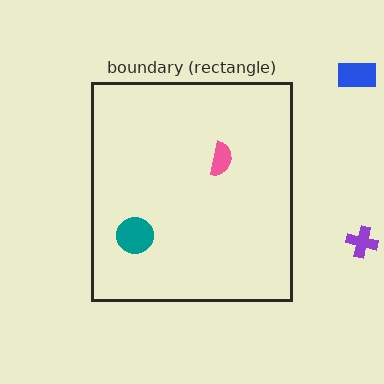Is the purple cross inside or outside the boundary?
Outside.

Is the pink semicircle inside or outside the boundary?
Inside.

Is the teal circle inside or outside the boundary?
Inside.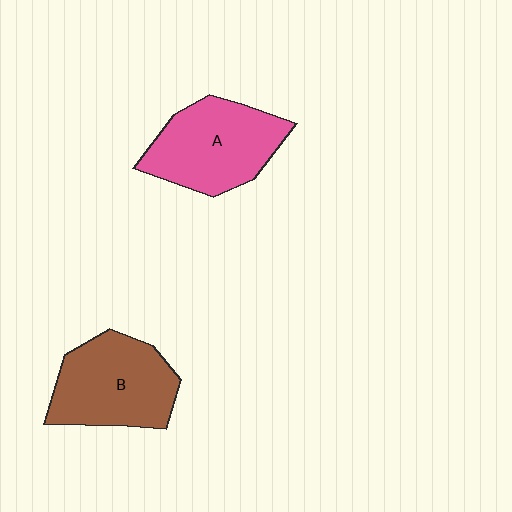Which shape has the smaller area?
Shape A (pink).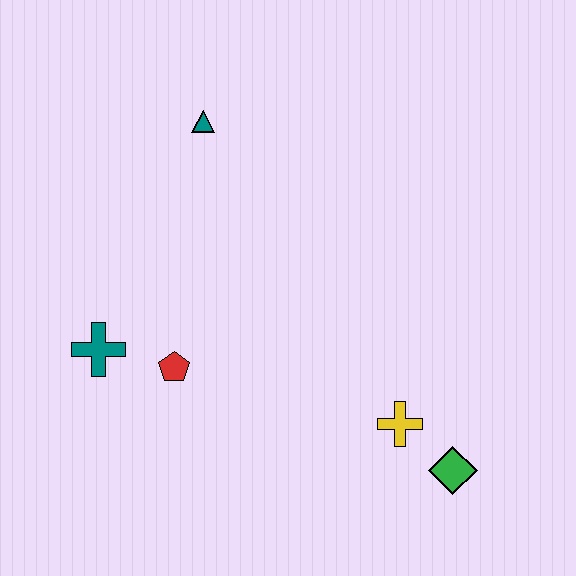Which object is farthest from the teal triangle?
The green diamond is farthest from the teal triangle.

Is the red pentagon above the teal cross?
No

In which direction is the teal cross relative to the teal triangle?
The teal cross is below the teal triangle.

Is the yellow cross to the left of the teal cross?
No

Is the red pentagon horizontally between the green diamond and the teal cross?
Yes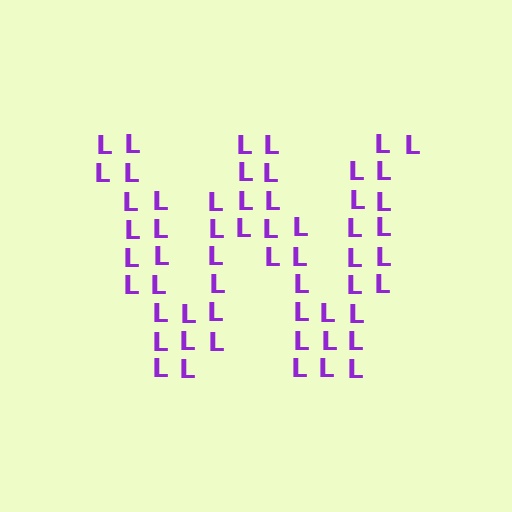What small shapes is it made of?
It is made of small letter L's.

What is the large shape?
The large shape is the letter W.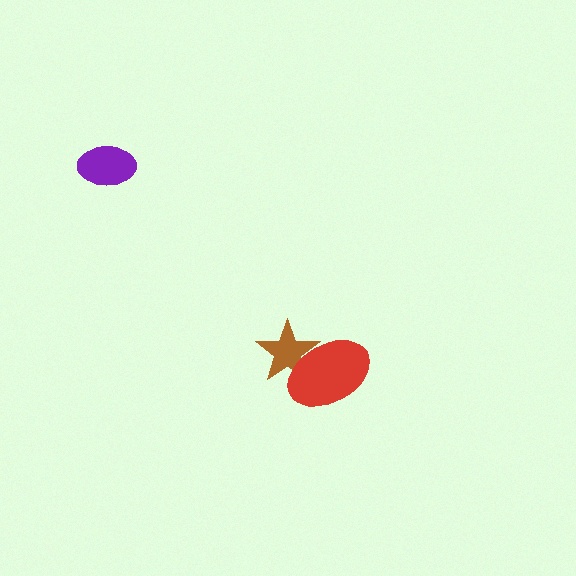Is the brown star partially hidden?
Yes, it is partially covered by another shape.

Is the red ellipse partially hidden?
No, no other shape covers it.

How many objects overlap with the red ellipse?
1 object overlaps with the red ellipse.